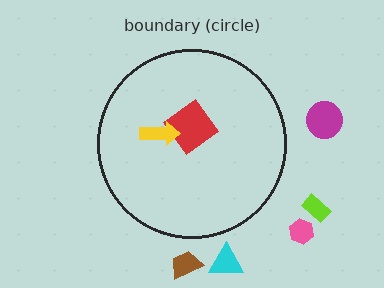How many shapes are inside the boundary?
2 inside, 5 outside.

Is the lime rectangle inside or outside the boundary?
Outside.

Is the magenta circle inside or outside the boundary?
Outside.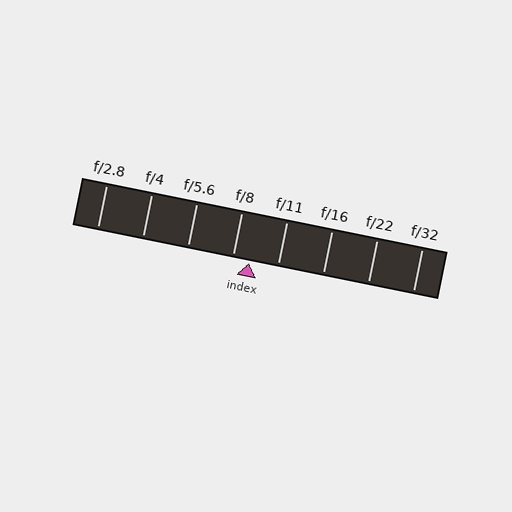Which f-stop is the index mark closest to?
The index mark is closest to f/8.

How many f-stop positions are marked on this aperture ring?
There are 8 f-stop positions marked.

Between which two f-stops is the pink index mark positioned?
The index mark is between f/8 and f/11.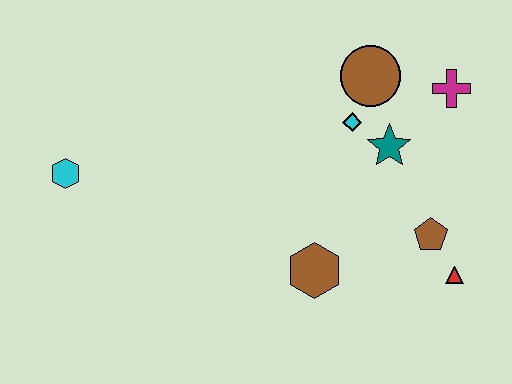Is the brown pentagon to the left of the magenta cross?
Yes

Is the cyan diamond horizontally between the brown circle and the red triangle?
No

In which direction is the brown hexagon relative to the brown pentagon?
The brown hexagon is to the left of the brown pentagon.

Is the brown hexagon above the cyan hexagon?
No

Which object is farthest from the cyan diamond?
The cyan hexagon is farthest from the cyan diamond.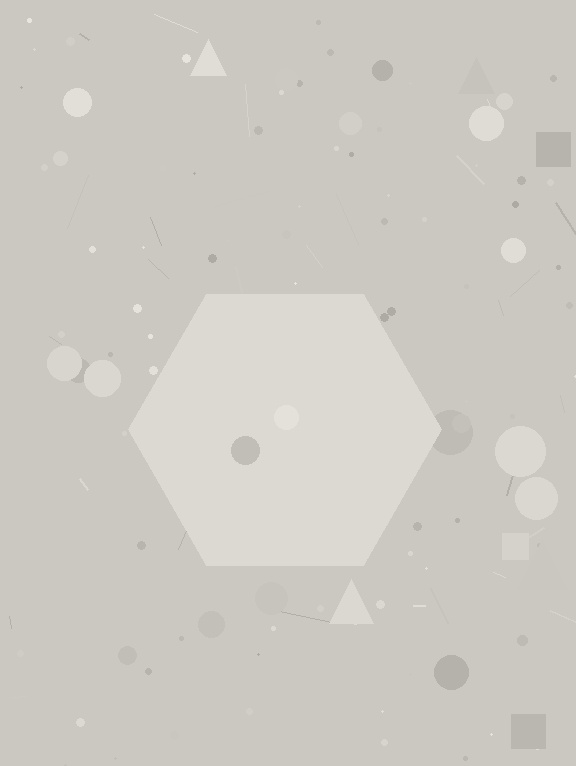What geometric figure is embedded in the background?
A hexagon is embedded in the background.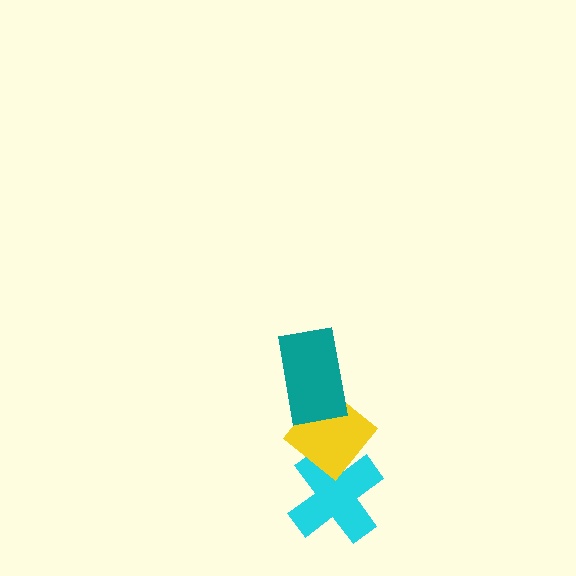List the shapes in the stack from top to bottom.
From top to bottom: the teal rectangle, the yellow diamond, the cyan cross.